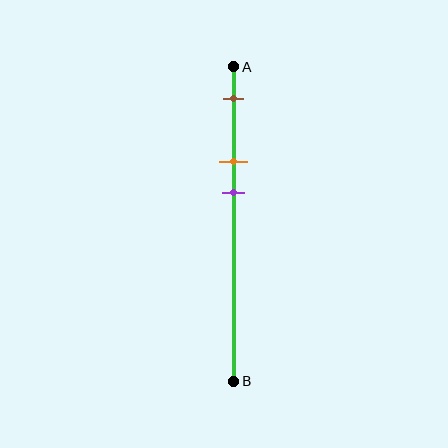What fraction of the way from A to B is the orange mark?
The orange mark is approximately 30% (0.3) of the way from A to B.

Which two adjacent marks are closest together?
The orange and purple marks are the closest adjacent pair.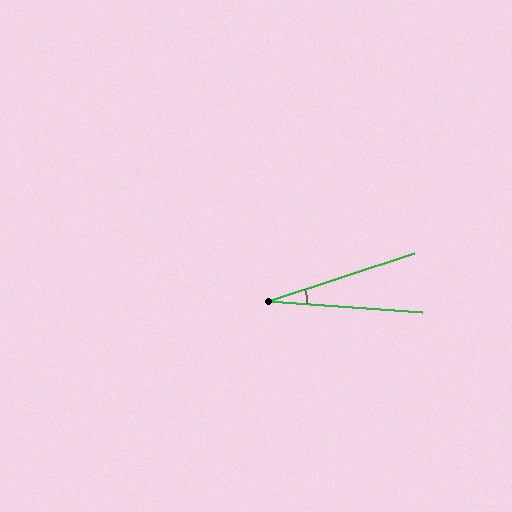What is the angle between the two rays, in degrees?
Approximately 22 degrees.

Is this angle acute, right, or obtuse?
It is acute.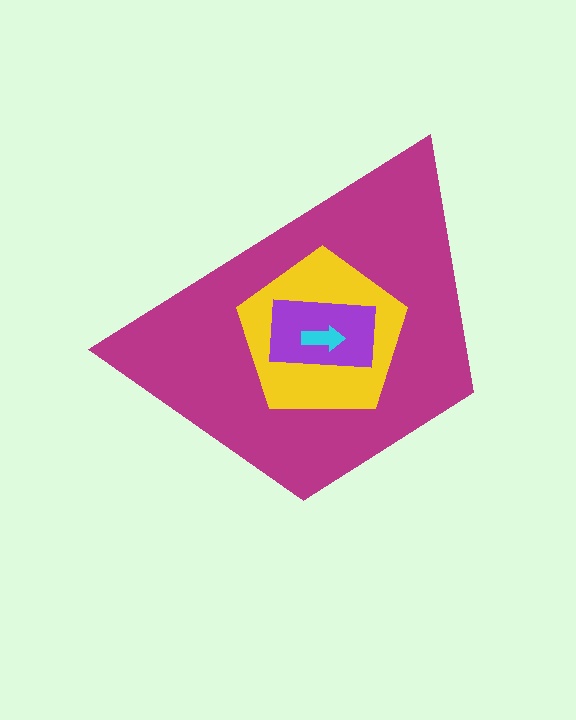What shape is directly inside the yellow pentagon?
The purple rectangle.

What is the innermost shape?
The cyan arrow.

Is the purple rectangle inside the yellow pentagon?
Yes.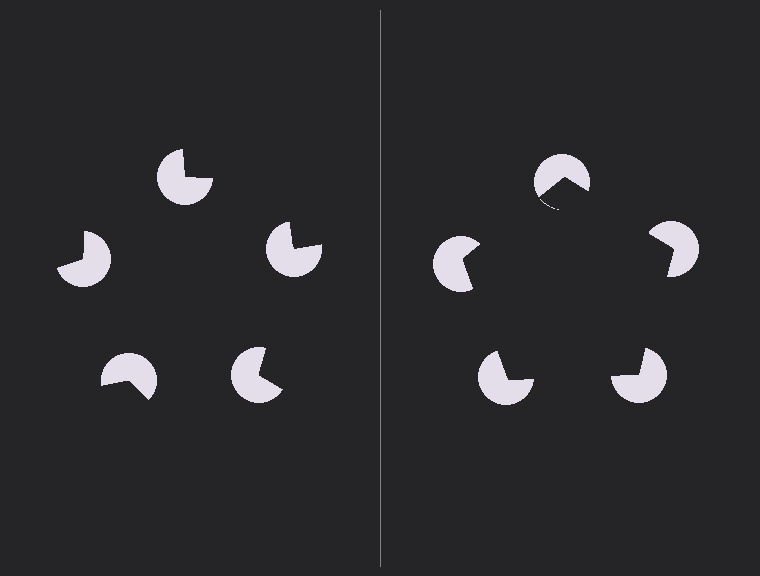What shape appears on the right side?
An illusory pentagon.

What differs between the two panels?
The pac-man discs are positioned identically on both sides; only the wedge orientations differ. On the right they align to a pentagon; on the left they are misaligned.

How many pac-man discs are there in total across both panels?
10 — 5 on each side.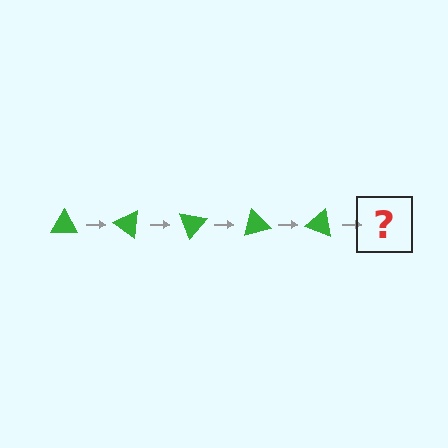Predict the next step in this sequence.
The next step is a green triangle rotated 175 degrees.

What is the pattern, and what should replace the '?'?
The pattern is that the triangle rotates 35 degrees each step. The '?' should be a green triangle rotated 175 degrees.